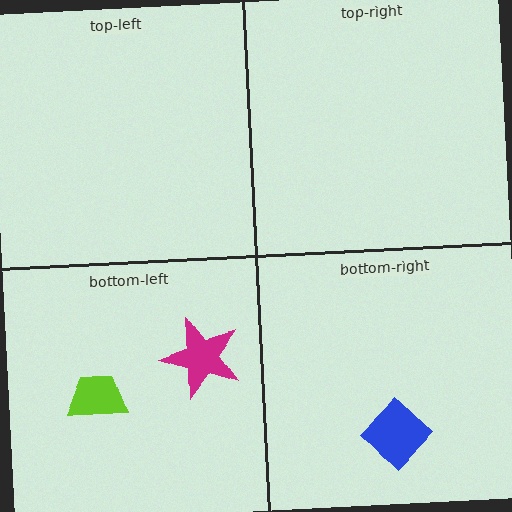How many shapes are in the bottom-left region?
2.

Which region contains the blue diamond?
The bottom-right region.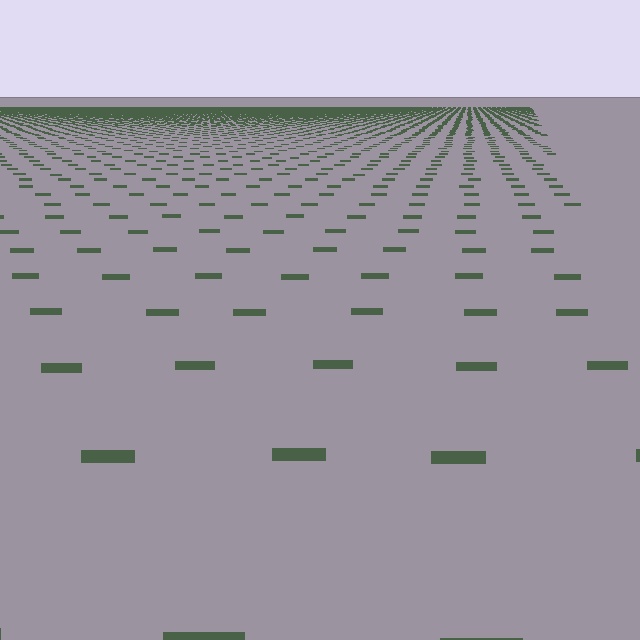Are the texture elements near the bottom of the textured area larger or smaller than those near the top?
Larger. Near the bottom, elements are closer to the viewer and appear at a bigger on-screen size.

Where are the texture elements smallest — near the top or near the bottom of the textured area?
Near the top.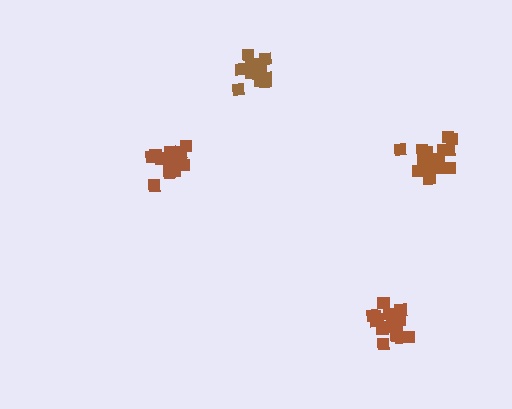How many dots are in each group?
Group 1: 17 dots, Group 2: 19 dots, Group 3: 18 dots, Group 4: 18 dots (72 total).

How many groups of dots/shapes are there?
There are 4 groups.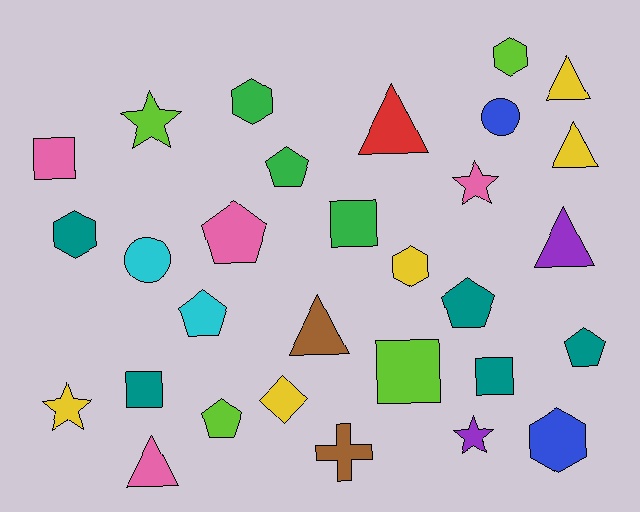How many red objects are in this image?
There is 1 red object.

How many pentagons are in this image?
There are 6 pentagons.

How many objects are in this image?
There are 30 objects.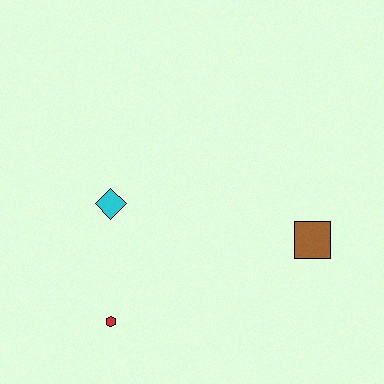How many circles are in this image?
There are no circles.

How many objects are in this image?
There are 3 objects.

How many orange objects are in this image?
There are no orange objects.